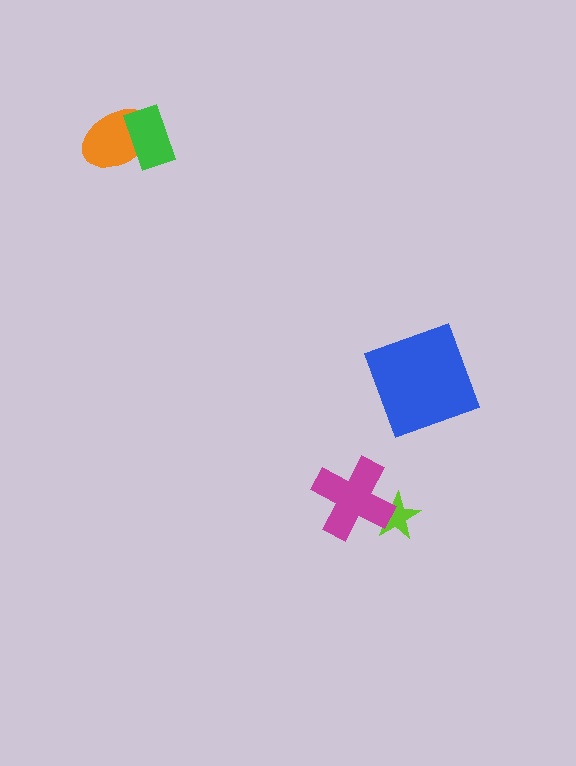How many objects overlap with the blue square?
0 objects overlap with the blue square.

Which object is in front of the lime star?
The magenta cross is in front of the lime star.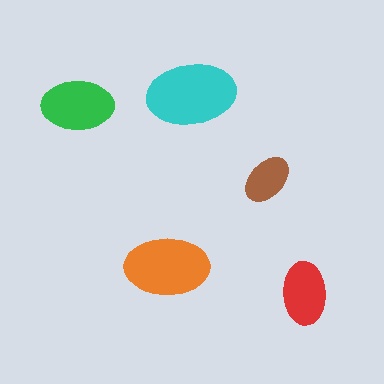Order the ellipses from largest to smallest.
the cyan one, the orange one, the green one, the red one, the brown one.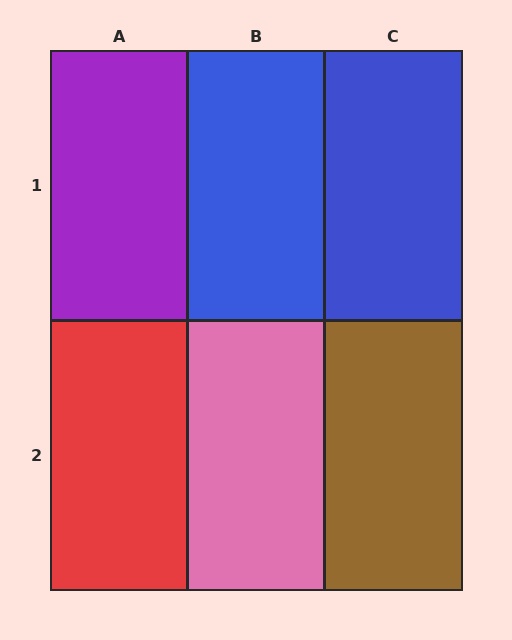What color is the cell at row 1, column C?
Blue.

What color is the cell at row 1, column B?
Blue.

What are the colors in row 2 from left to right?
Red, pink, brown.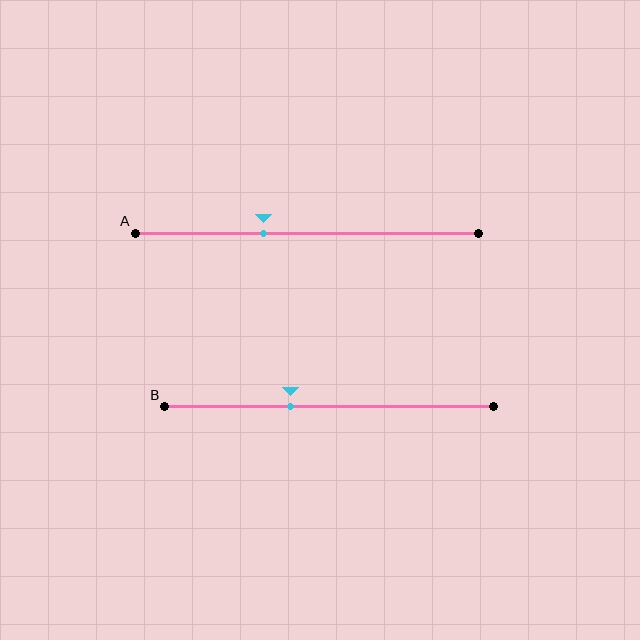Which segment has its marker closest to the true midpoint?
Segment B has its marker closest to the true midpoint.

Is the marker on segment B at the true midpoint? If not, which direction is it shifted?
No, the marker on segment B is shifted to the left by about 12% of the segment length.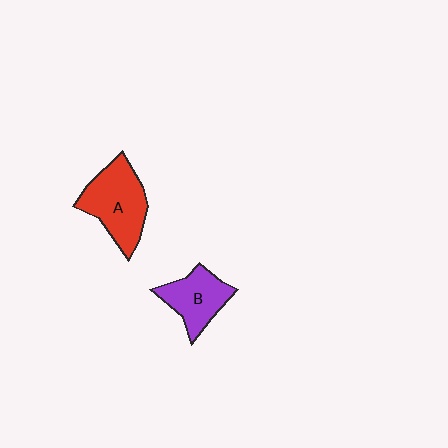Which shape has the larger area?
Shape A (red).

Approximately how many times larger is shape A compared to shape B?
Approximately 1.4 times.